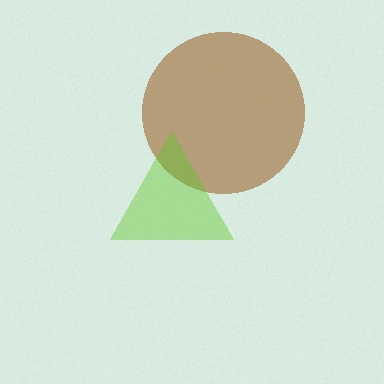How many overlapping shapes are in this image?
There are 2 overlapping shapes in the image.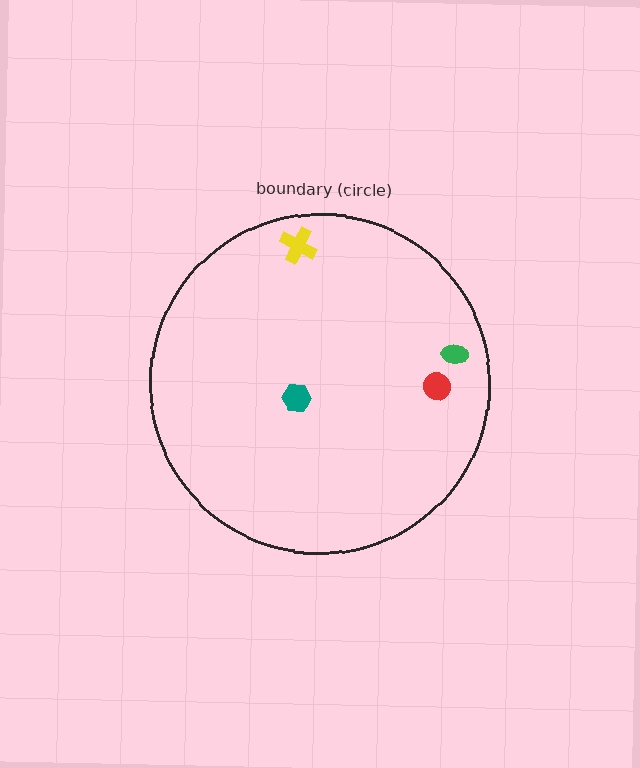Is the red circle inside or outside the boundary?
Inside.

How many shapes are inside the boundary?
4 inside, 0 outside.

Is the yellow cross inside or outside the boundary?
Inside.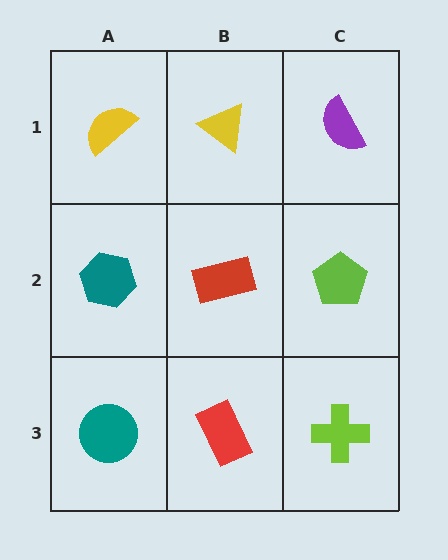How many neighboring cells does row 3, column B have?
3.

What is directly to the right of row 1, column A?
A yellow triangle.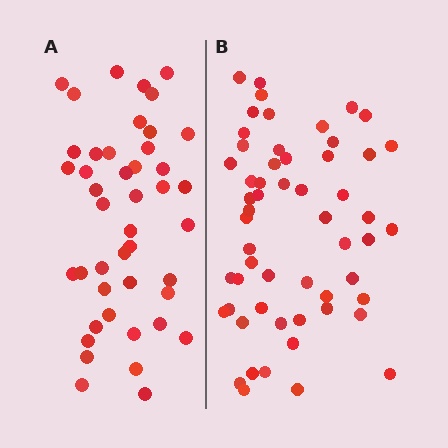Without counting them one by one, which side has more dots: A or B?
Region B (the right region) has more dots.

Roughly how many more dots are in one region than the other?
Region B has roughly 12 or so more dots than region A.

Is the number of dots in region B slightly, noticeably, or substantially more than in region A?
Region B has noticeably more, but not dramatically so. The ratio is roughly 1.3 to 1.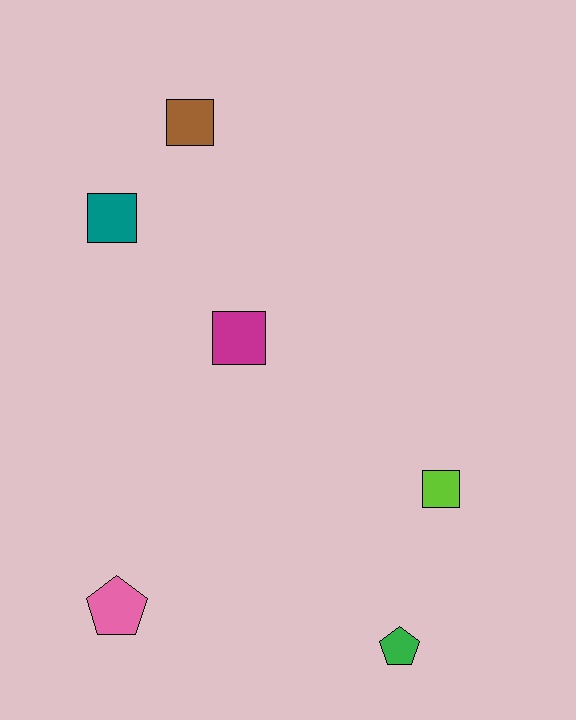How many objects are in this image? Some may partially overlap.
There are 6 objects.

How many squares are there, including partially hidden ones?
There are 4 squares.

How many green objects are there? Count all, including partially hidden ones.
There is 1 green object.